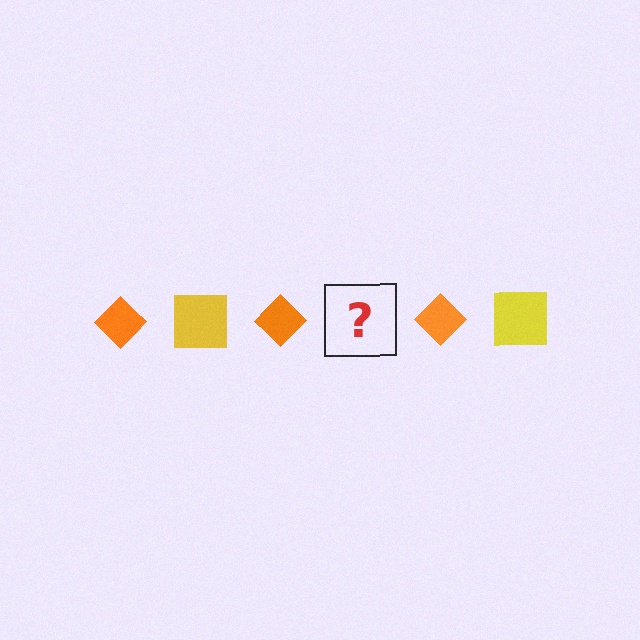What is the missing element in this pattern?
The missing element is a yellow square.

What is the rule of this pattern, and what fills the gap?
The rule is that the pattern alternates between orange diamond and yellow square. The gap should be filled with a yellow square.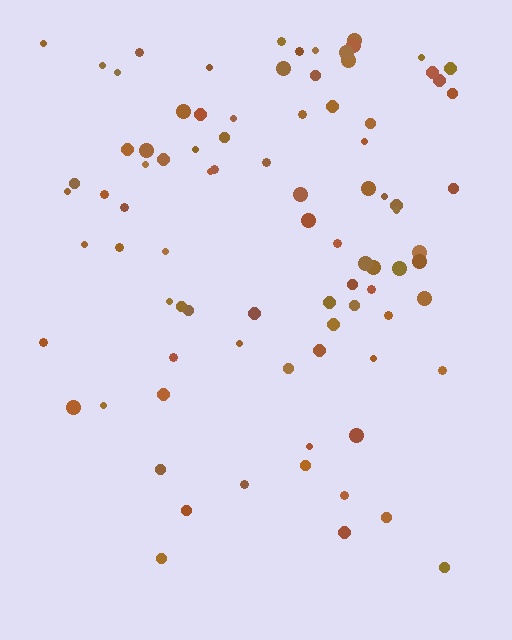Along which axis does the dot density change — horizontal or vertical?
Vertical.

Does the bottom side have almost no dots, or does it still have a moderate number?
Still a moderate number, just noticeably fewer than the top.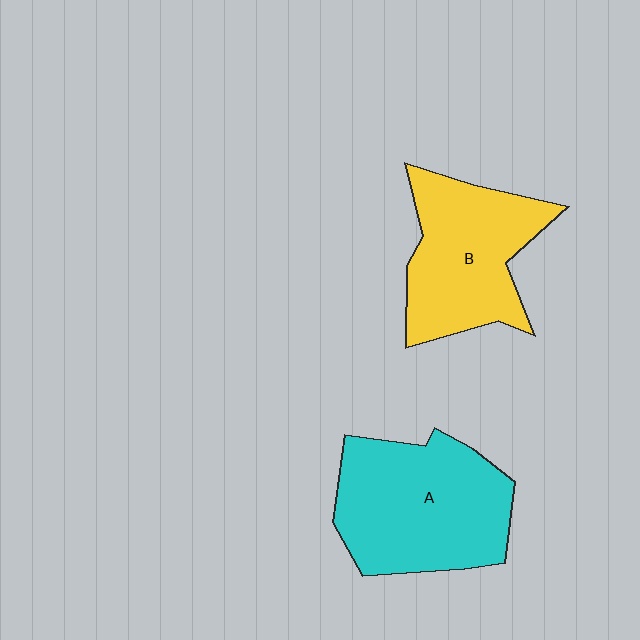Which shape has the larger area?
Shape A (cyan).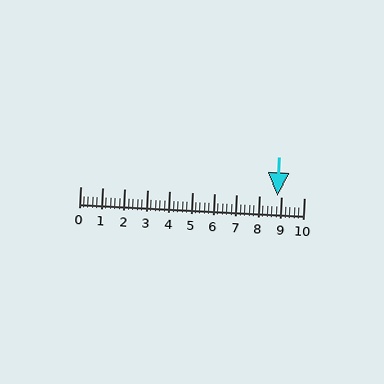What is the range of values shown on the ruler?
The ruler shows values from 0 to 10.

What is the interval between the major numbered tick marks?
The major tick marks are spaced 1 units apart.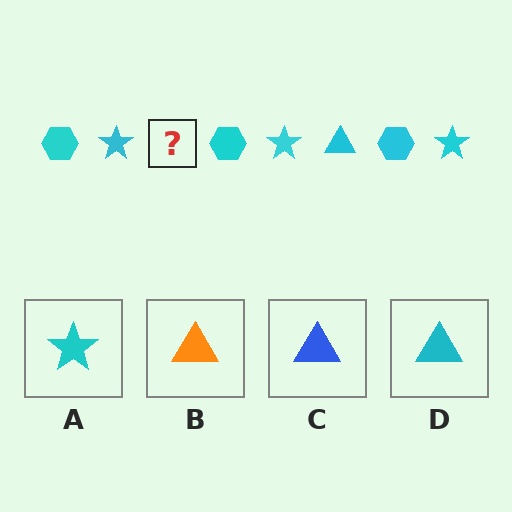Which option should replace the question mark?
Option D.